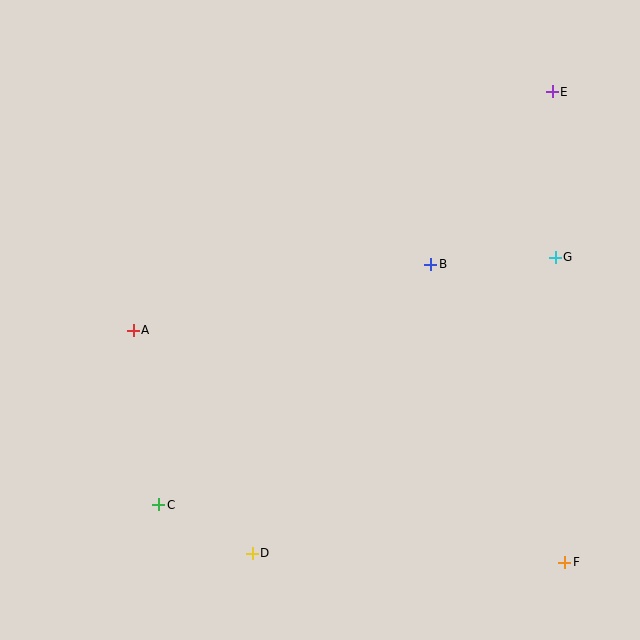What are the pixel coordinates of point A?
Point A is at (133, 330).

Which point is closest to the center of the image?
Point B at (431, 264) is closest to the center.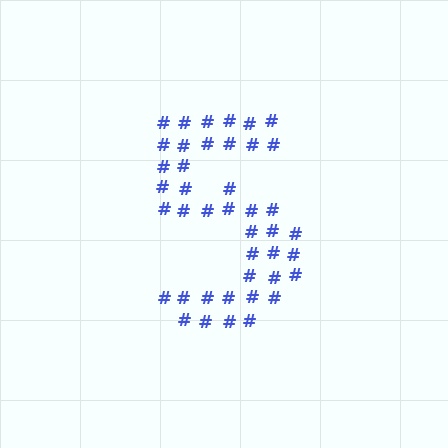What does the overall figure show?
The overall figure shows the digit 5.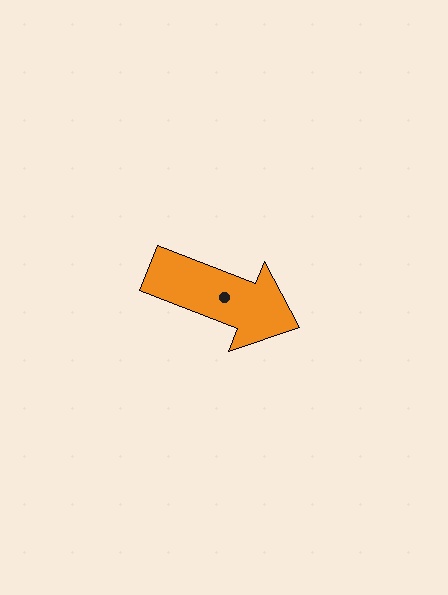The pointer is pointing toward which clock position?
Roughly 4 o'clock.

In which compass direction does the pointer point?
East.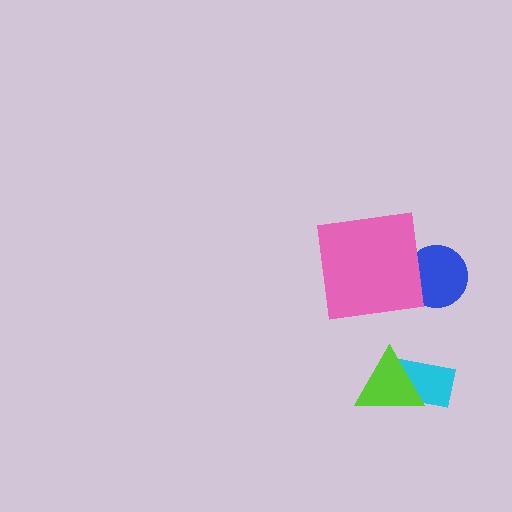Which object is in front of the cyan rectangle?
The lime triangle is in front of the cyan rectangle.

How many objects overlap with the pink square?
1 object overlaps with the pink square.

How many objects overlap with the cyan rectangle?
1 object overlaps with the cyan rectangle.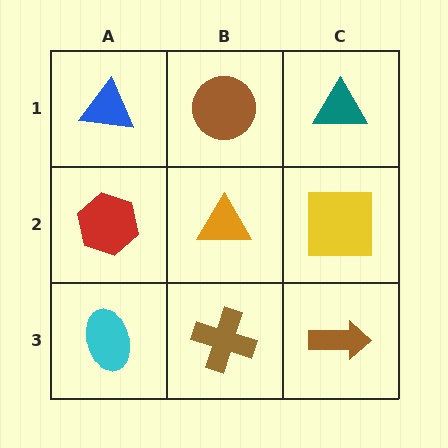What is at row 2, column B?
An orange triangle.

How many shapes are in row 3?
3 shapes.